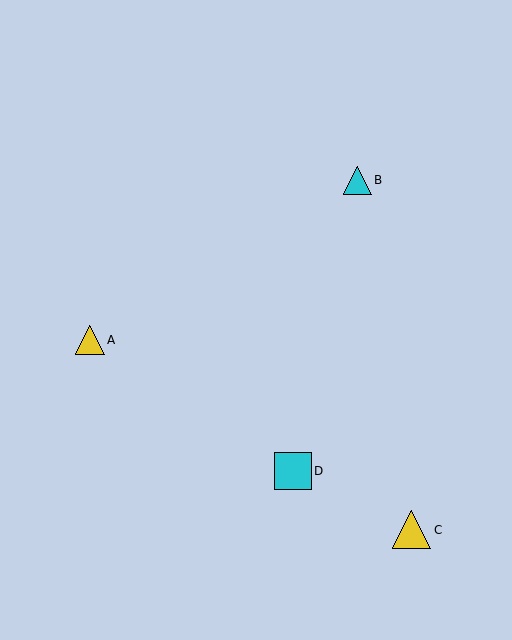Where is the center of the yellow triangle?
The center of the yellow triangle is at (412, 530).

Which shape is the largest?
The yellow triangle (labeled C) is the largest.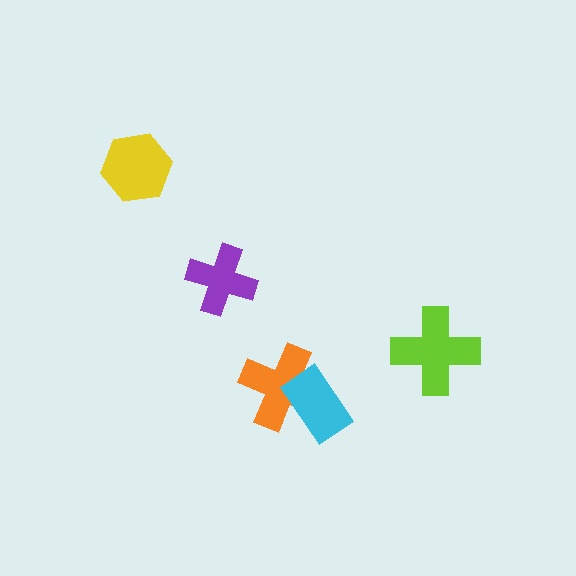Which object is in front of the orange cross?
The cyan rectangle is in front of the orange cross.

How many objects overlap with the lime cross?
0 objects overlap with the lime cross.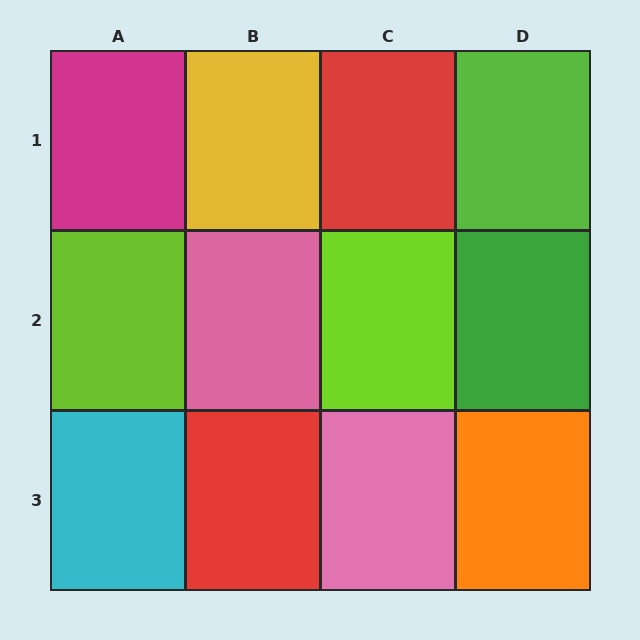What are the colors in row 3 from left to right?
Cyan, red, pink, orange.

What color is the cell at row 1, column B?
Yellow.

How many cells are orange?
1 cell is orange.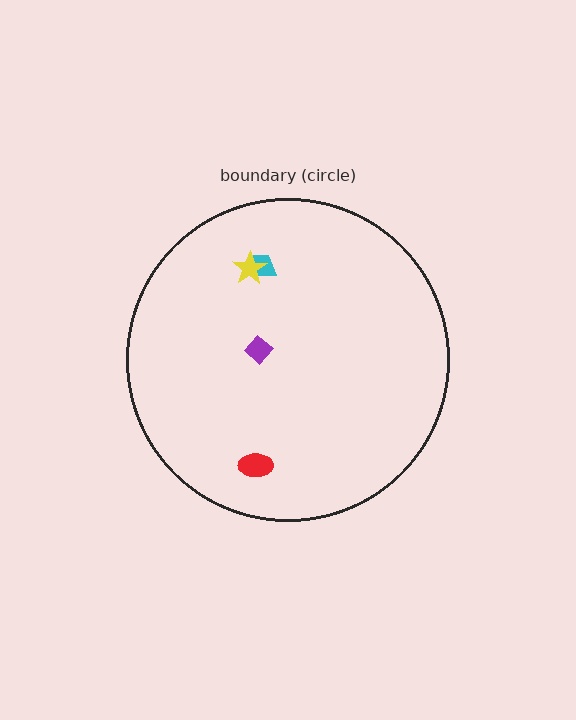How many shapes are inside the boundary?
4 inside, 0 outside.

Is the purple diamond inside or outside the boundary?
Inside.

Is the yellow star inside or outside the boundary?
Inside.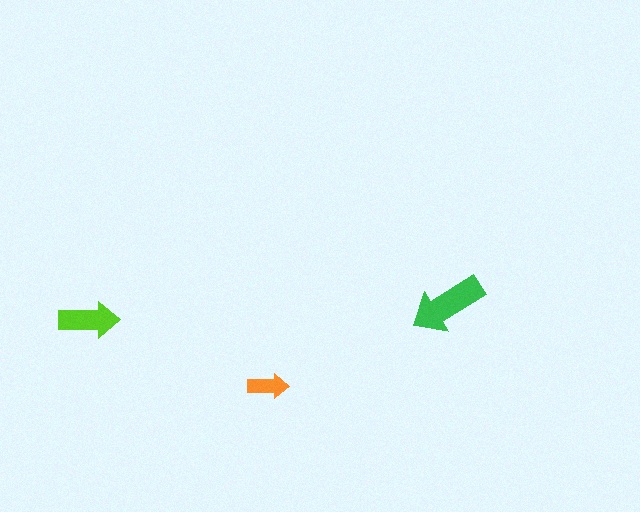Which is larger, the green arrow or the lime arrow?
The green one.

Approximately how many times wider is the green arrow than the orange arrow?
About 2 times wider.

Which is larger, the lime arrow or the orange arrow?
The lime one.